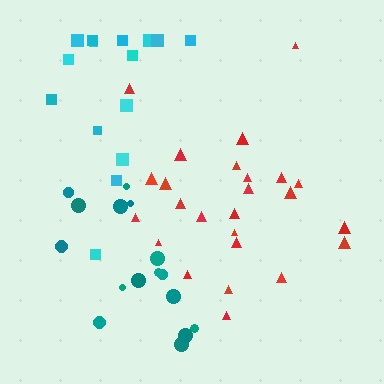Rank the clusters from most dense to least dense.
red, cyan, teal.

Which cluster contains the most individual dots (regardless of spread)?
Red (25).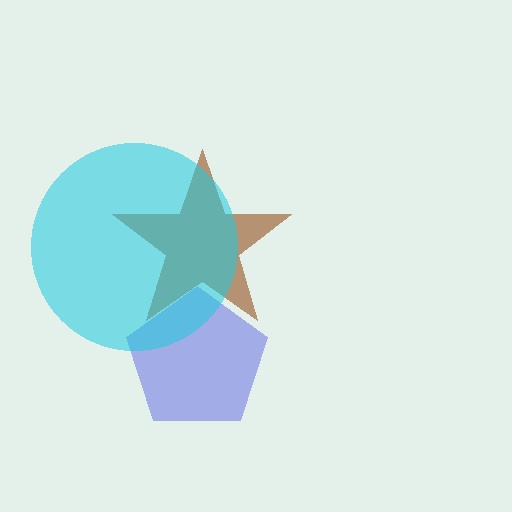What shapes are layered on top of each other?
The layered shapes are: a brown star, a blue pentagon, a cyan circle.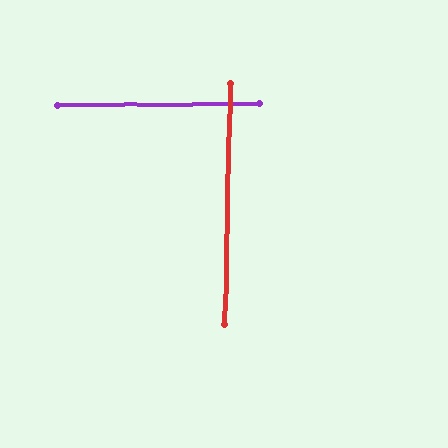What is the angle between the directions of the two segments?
Approximately 88 degrees.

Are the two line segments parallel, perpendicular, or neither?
Perpendicular — they meet at approximately 88°.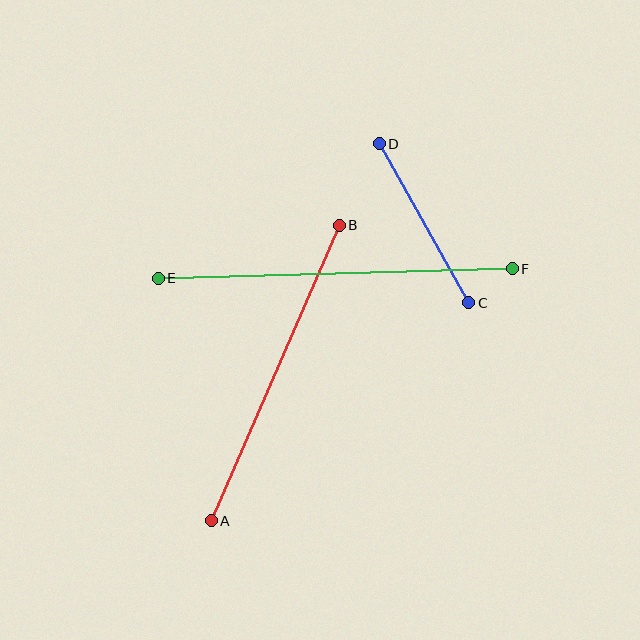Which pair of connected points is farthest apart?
Points E and F are farthest apart.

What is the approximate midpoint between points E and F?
The midpoint is at approximately (335, 273) pixels.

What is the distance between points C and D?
The distance is approximately 183 pixels.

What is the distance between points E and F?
The distance is approximately 354 pixels.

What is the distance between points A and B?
The distance is approximately 322 pixels.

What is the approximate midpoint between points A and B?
The midpoint is at approximately (275, 373) pixels.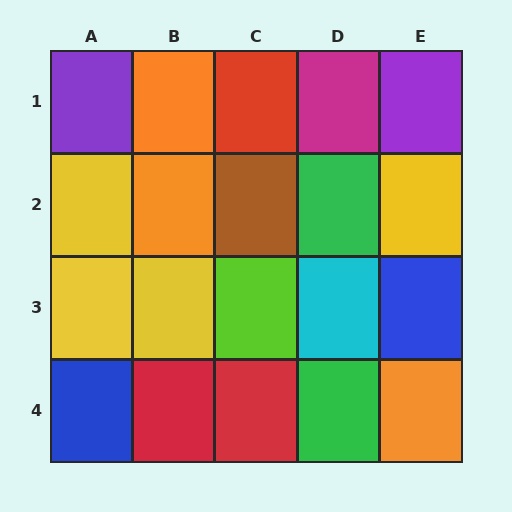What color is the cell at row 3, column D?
Cyan.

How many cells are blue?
2 cells are blue.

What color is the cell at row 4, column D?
Green.